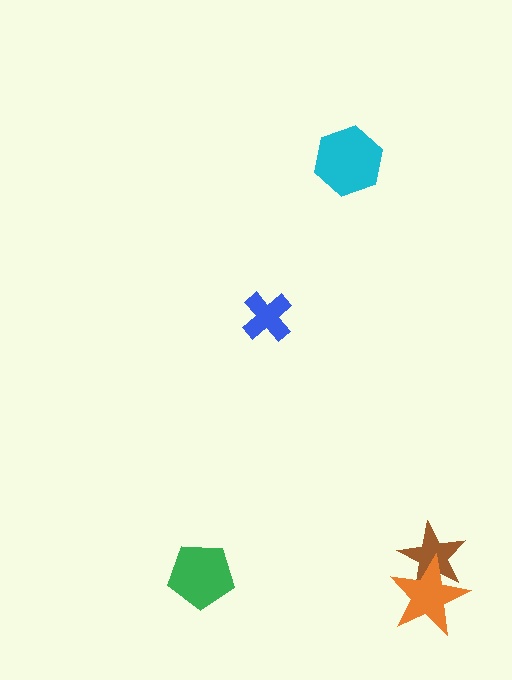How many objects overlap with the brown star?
1 object overlaps with the brown star.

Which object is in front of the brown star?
The orange star is in front of the brown star.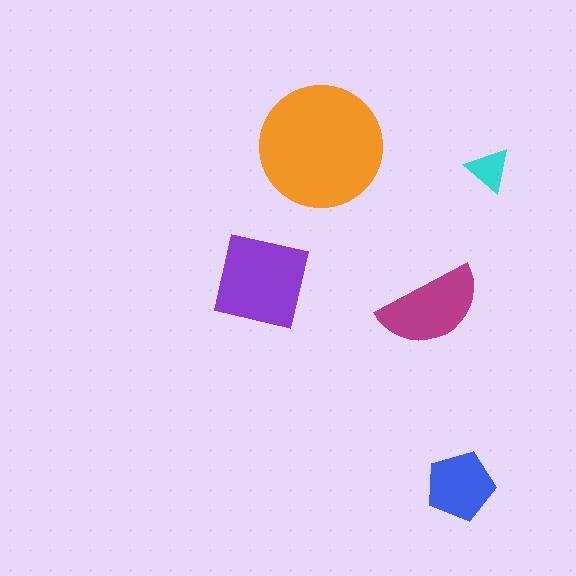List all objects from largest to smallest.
The orange circle, the purple square, the magenta semicircle, the blue pentagon, the cyan triangle.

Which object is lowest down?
The blue pentagon is bottommost.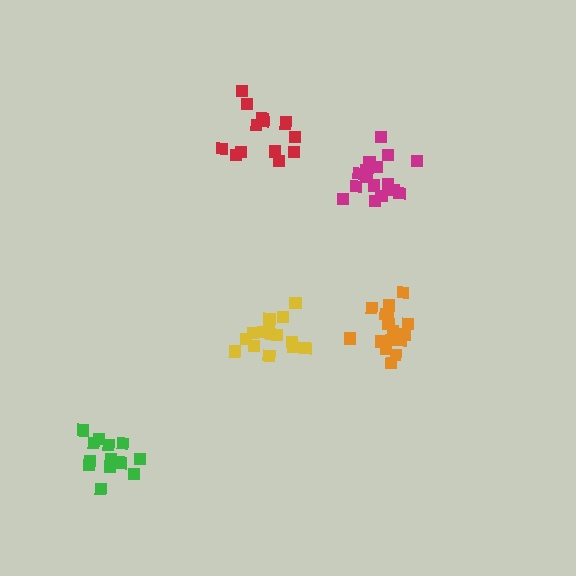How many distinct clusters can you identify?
There are 5 distinct clusters.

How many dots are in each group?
Group 1: 13 dots, Group 2: 17 dots, Group 3: 17 dots, Group 4: 15 dots, Group 5: 14 dots (76 total).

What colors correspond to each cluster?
The clusters are colored: green, magenta, orange, yellow, red.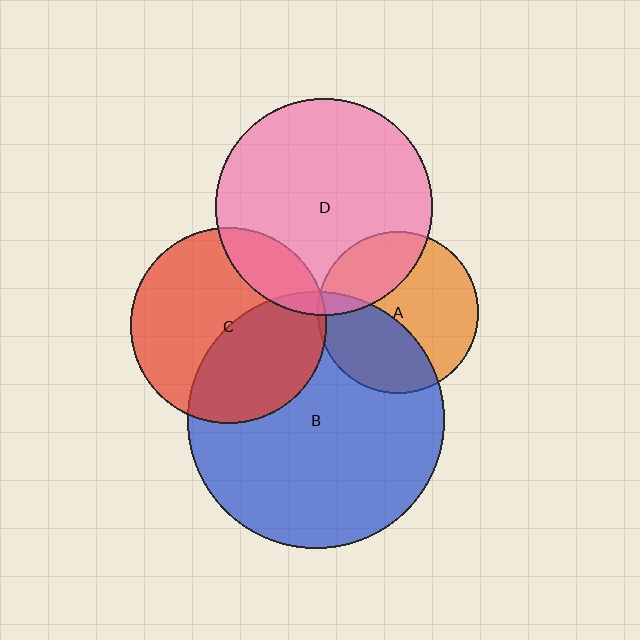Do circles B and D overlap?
Yes.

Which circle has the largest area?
Circle B (blue).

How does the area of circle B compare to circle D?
Approximately 1.4 times.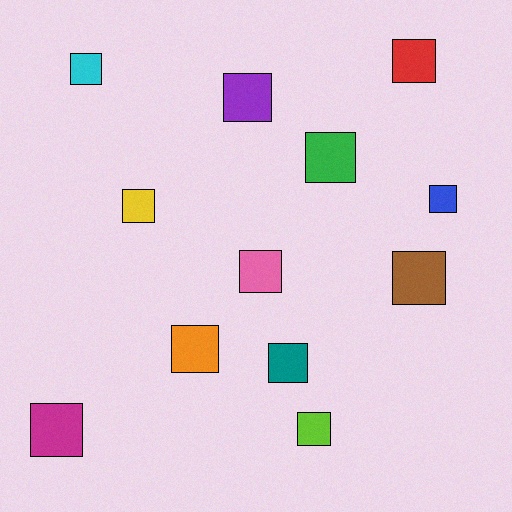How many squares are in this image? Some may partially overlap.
There are 12 squares.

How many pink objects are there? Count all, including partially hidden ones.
There is 1 pink object.